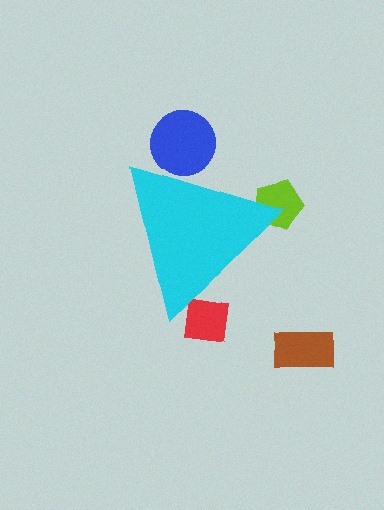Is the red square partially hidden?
Yes, the red square is partially hidden behind the cyan triangle.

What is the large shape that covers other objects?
A cyan triangle.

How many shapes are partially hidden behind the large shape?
4 shapes are partially hidden.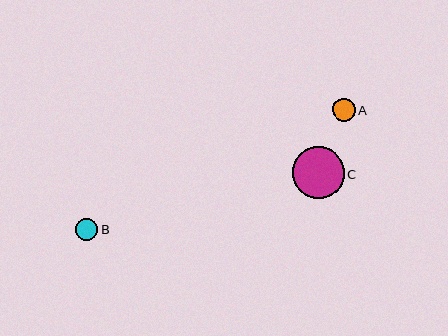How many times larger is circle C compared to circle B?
Circle C is approximately 2.4 times the size of circle B.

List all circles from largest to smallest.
From largest to smallest: C, A, B.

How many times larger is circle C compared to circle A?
Circle C is approximately 2.2 times the size of circle A.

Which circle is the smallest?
Circle B is the smallest with a size of approximately 22 pixels.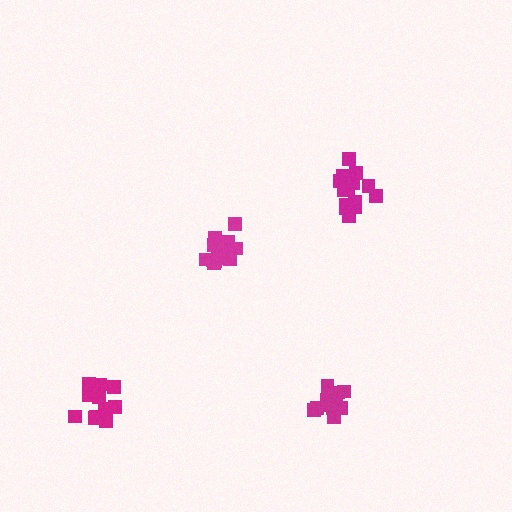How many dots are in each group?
Group 1: 15 dots, Group 2: 16 dots, Group 3: 15 dots, Group 4: 13 dots (59 total).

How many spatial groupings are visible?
There are 4 spatial groupings.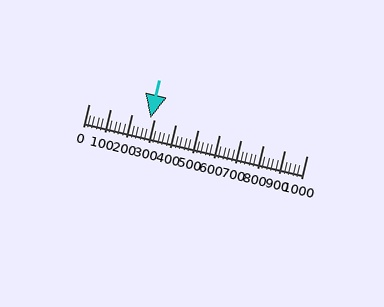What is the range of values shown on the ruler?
The ruler shows values from 0 to 1000.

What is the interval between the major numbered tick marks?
The major tick marks are spaced 100 units apart.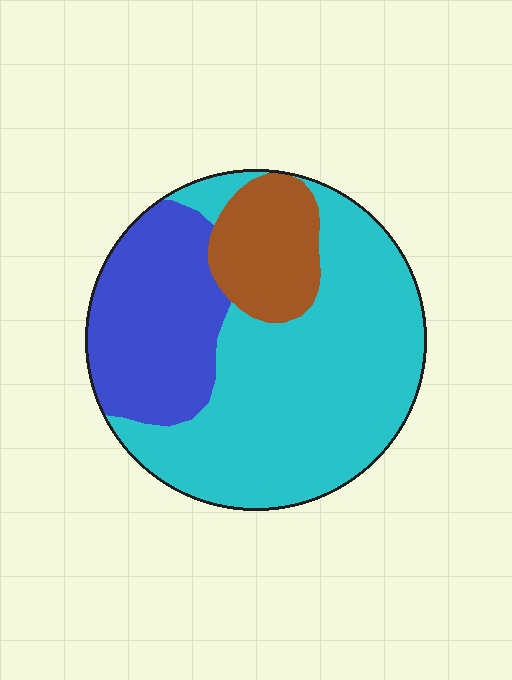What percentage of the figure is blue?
Blue takes up about one quarter (1/4) of the figure.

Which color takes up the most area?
Cyan, at roughly 60%.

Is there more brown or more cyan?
Cyan.